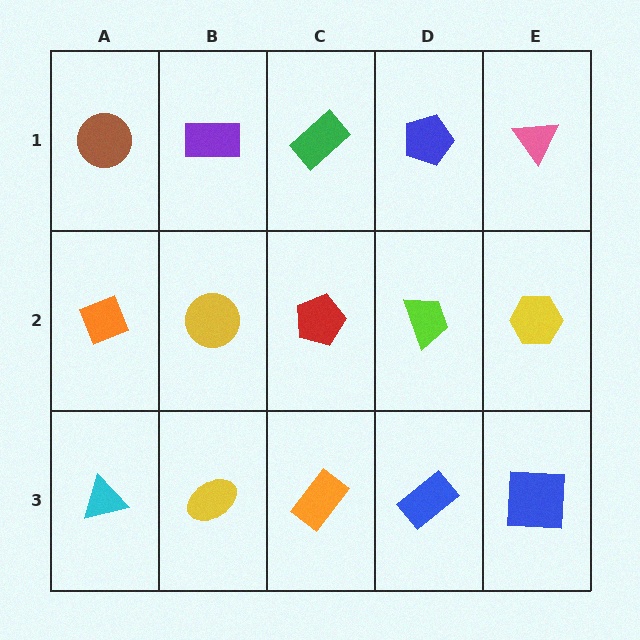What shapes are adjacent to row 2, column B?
A purple rectangle (row 1, column B), a yellow ellipse (row 3, column B), an orange diamond (row 2, column A), a red pentagon (row 2, column C).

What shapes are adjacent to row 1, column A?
An orange diamond (row 2, column A), a purple rectangle (row 1, column B).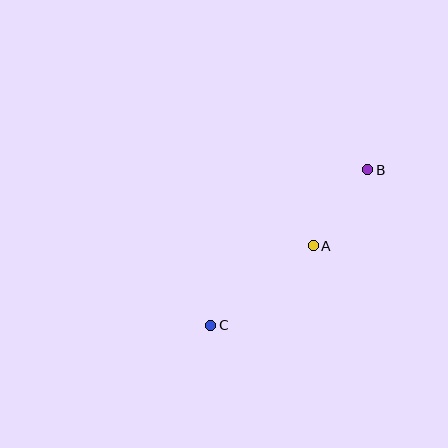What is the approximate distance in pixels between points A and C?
The distance between A and C is approximately 130 pixels.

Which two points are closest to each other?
Points A and B are closest to each other.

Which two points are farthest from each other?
Points B and C are farthest from each other.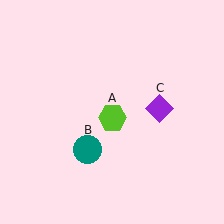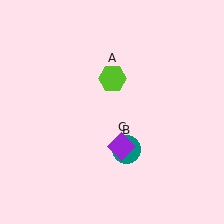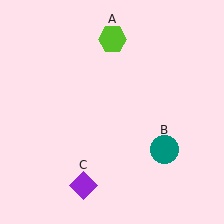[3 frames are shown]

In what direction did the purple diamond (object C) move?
The purple diamond (object C) moved down and to the left.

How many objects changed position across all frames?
3 objects changed position: lime hexagon (object A), teal circle (object B), purple diamond (object C).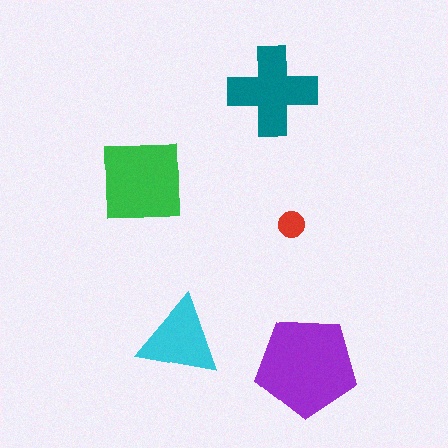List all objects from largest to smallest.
The purple pentagon, the green square, the teal cross, the cyan triangle, the red circle.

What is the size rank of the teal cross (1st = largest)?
3rd.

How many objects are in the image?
There are 5 objects in the image.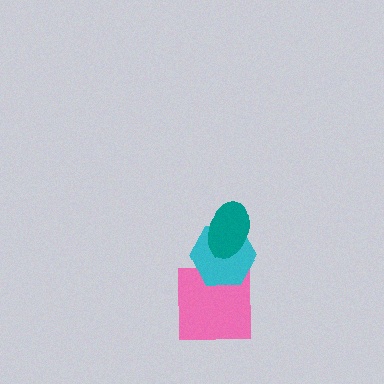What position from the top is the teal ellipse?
The teal ellipse is 1st from the top.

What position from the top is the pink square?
The pink square is 3rd from the top.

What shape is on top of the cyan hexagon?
The teal ellipse is on top of the cyan hexagon.